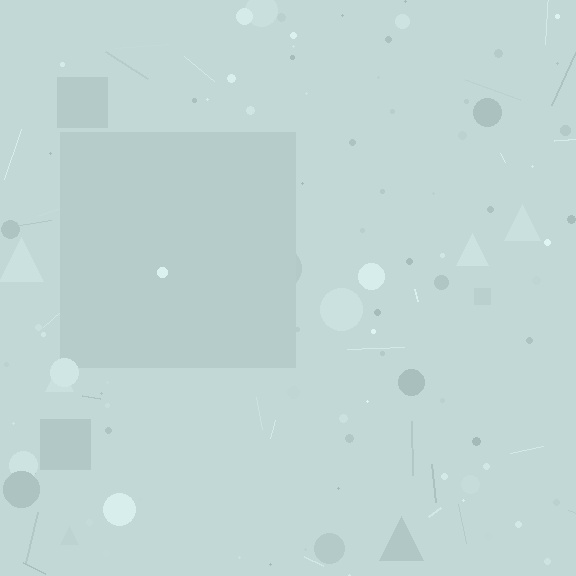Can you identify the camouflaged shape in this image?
The camouflaged shape is a square.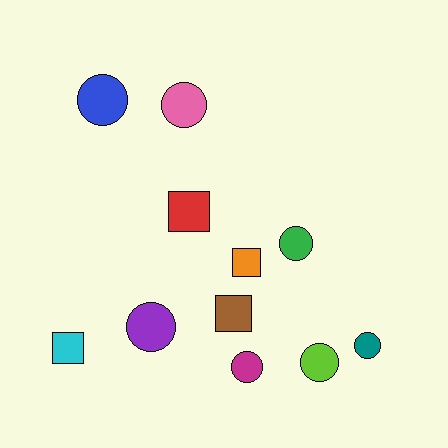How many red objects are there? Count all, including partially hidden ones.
There is 1 red object.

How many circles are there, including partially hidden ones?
There are 7 circles.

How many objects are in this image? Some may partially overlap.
There are 11 objects.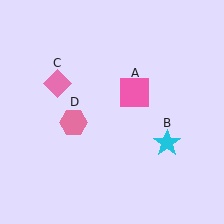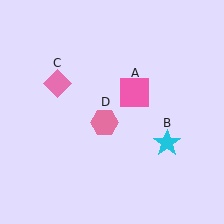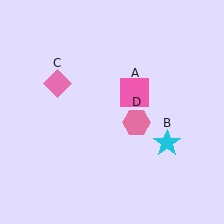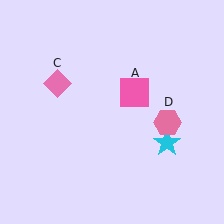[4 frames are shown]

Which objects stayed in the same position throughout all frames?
Pink square (object A) and cyan star (object B) and pink diamond (object C) remained stationary.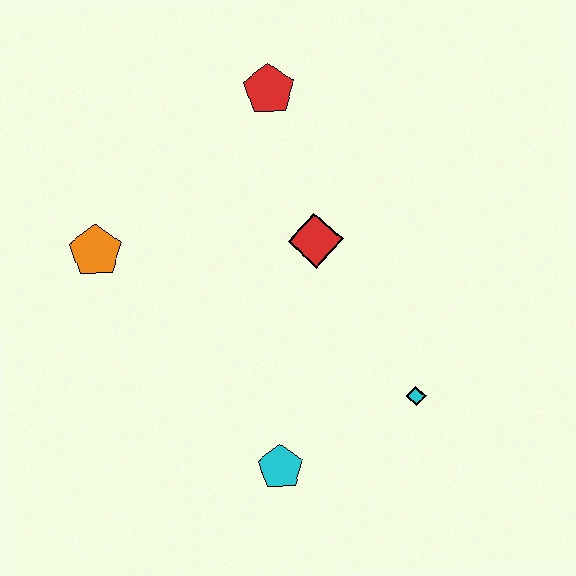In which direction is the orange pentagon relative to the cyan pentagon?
The orange pentagon is above the cyan pentagon.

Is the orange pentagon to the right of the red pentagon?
No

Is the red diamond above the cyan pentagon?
Yes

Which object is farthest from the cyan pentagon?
The red pentagon is farthest from the cyan pentagon.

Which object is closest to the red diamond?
The red pentagon is closest to the red diamond.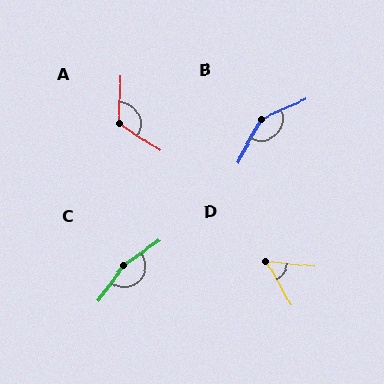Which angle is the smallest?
D, at approximately 55 degrees.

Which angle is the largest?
C, at approximately 161 degrees.